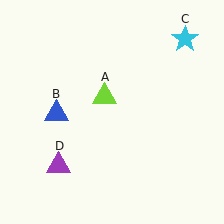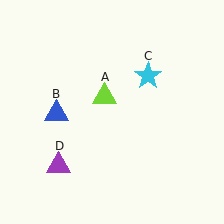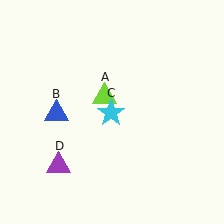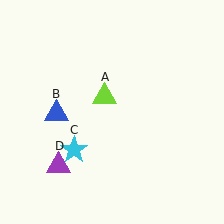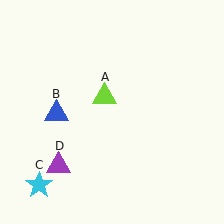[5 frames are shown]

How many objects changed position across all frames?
1 object changed position: cyan star (object C).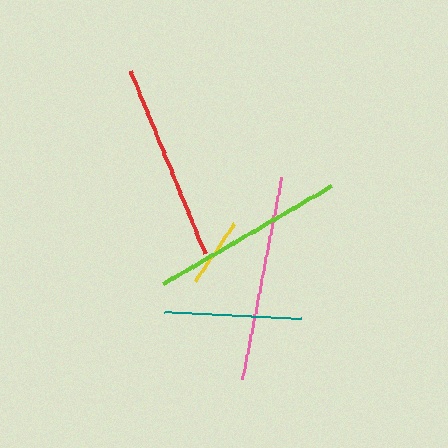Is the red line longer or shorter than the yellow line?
The red line is longer than the yellow line.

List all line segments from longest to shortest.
From longest to shortest: pink, red, lime, teal, yellow.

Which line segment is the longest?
The pink line is the longest at approximately 206 pixels.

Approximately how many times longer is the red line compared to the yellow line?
The red line is approximately 2.9 times the length of the yellow line.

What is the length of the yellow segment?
The yellow segment is approximately 69 pixels long.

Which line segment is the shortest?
The yellow line is the shortest at approximately 69 pixels.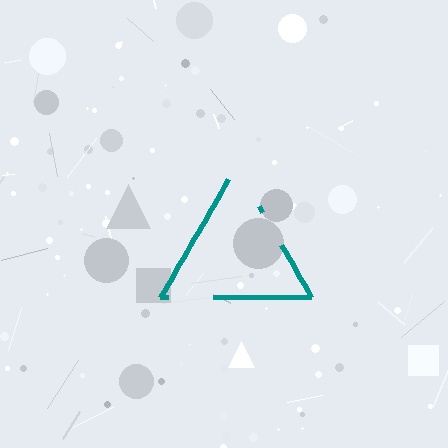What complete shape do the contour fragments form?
The contour fragments form a triangle.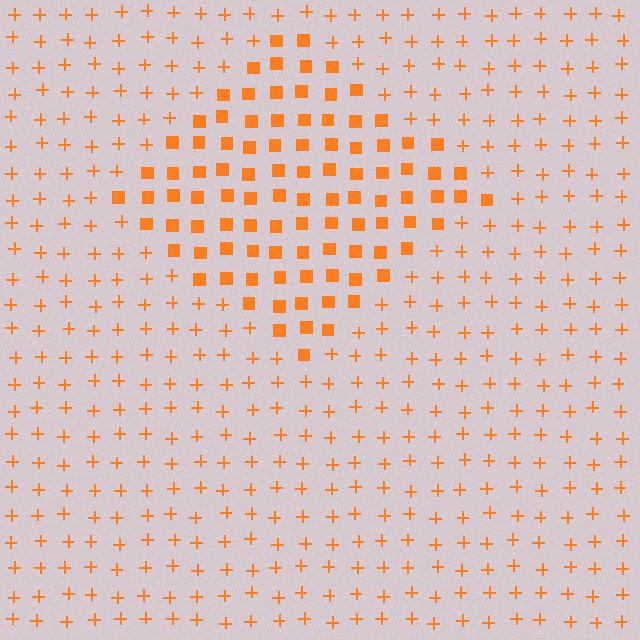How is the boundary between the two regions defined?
The boundary is defined by a change in element shape: squares inside vs. plus signs outside. All elements share the same color and spacing.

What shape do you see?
I see a diamond.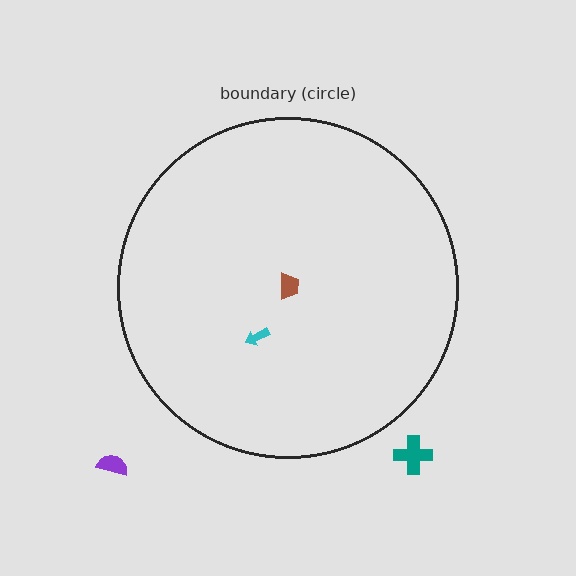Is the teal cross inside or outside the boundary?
Outside.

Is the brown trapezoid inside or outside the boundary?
Inside.